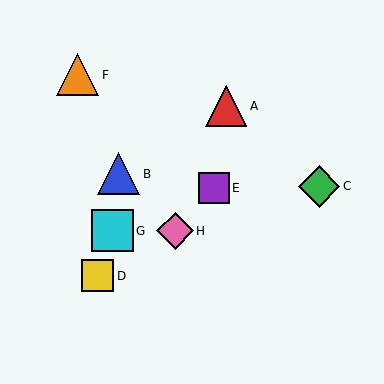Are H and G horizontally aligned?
Yes, both are at y≈231.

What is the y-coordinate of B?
Object B is at y≈174.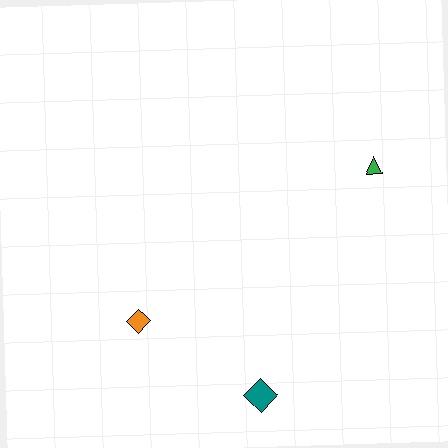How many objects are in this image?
There are 3 objects.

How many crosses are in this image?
There are no crosses.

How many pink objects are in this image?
There are no pink objects.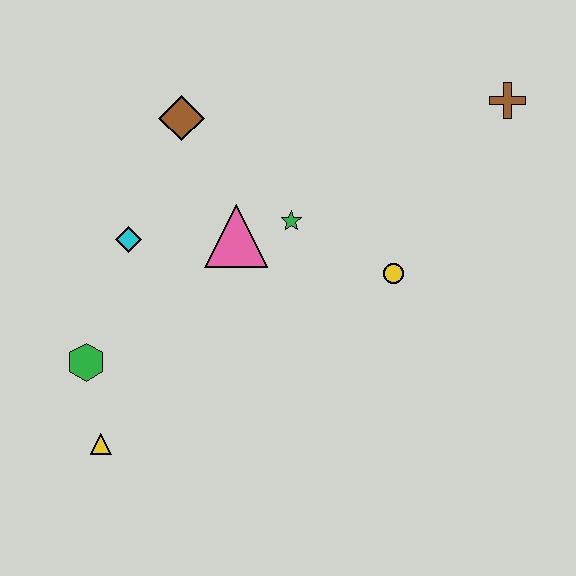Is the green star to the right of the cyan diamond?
Yes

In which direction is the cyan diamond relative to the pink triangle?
The cyan diamond is to the left of the pink triangle.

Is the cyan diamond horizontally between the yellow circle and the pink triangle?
No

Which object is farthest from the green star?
The yellow triangle is farthest from the green star.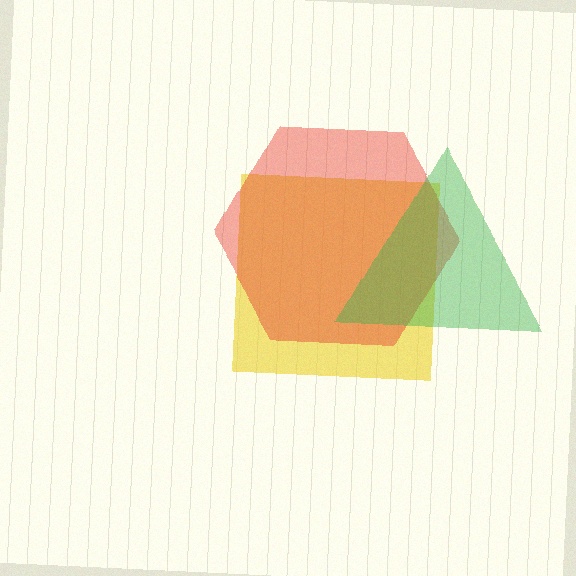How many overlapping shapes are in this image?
There are 3 overlapping shapes in the image.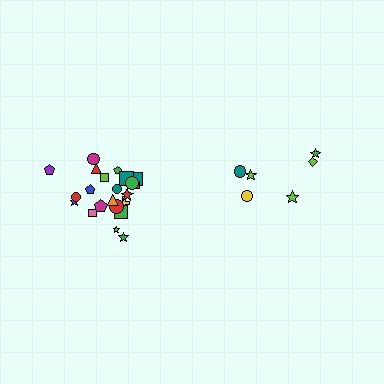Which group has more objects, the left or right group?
The left group.